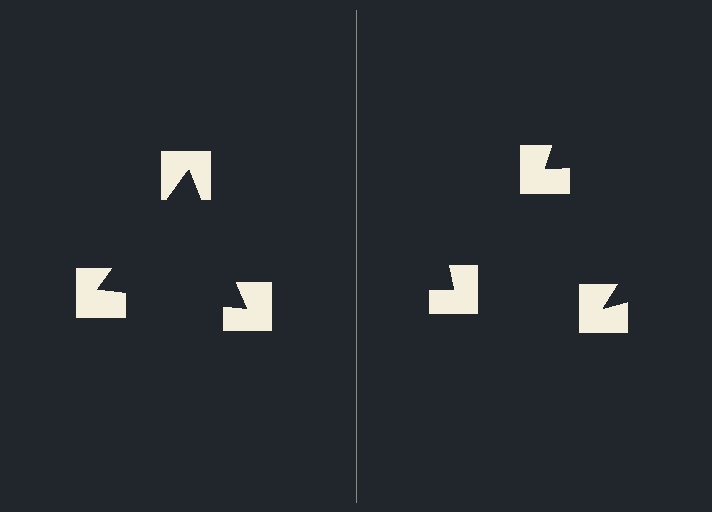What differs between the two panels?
The notched squares are positioned identically on both sides; only the wedge orientations differ. On the left they align to a triangle; on the right they are misaligned.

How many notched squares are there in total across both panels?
6 — 3 on each side.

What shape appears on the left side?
An illusory triangle.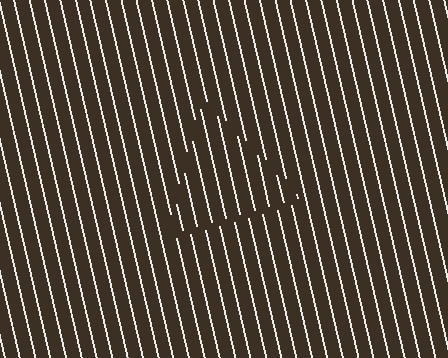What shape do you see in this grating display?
An illusory triangle. The interior of the shape contains the same grating, shifted by half a period — the contour is defined by the phase discontinuity where line-ends from the inner and outer gratings abut.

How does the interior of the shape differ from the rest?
The interior of the shape contains the same grating, shifted by half a period — the contour is defined by the phase discontinuity where line-ends from the inner and outer gratings abut.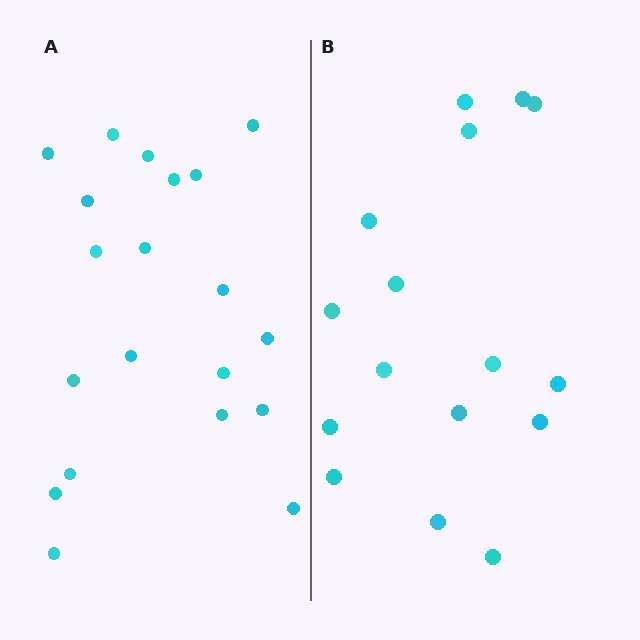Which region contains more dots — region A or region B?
Region A (the left region) has more dots.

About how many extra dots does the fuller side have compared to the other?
Region A has about 4 more dots than region B.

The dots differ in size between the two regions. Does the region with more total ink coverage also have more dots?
No. Region B has more total ink coverage because its dots are larger, but region A actually contains more individual dots. Total area can be misleading — the number of items is what matters here.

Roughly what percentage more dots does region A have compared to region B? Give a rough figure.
About 25% more.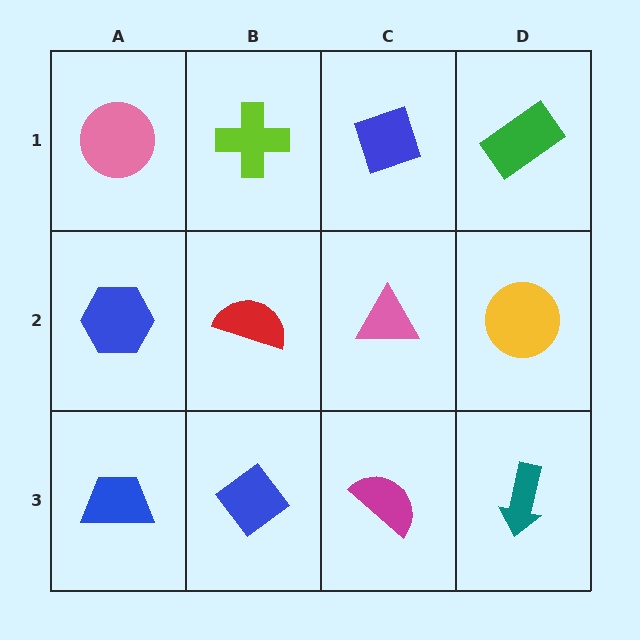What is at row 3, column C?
A magenta semicircle.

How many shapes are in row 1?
4 shapes.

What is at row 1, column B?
A lime cross.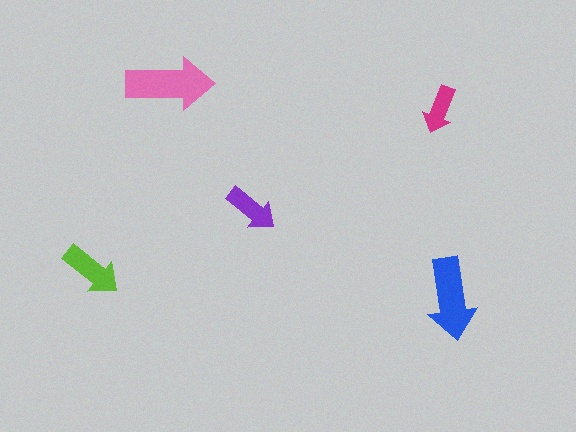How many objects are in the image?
There are 5 objects in the image.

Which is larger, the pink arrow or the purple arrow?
The pink one.